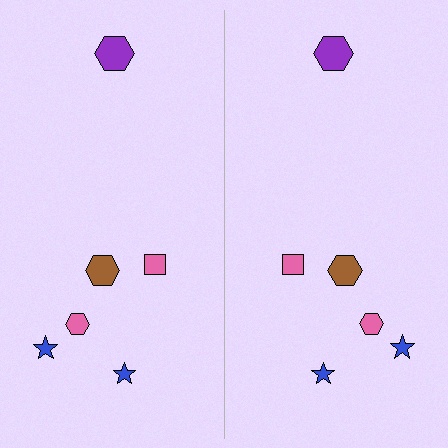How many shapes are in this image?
There are 12 shapes in this image.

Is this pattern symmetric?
Yes, this pattern has bilateral (reflection) symmetry.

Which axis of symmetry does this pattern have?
The pattern has a vertical axis of symmetry running through the center of the image.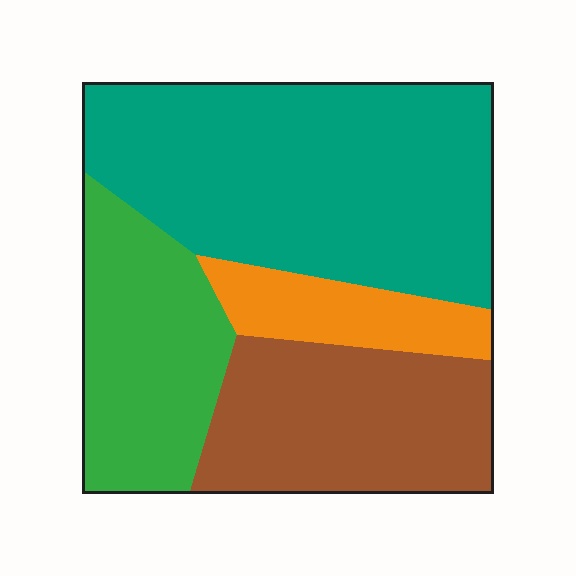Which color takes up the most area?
Teal, at roughly 45%.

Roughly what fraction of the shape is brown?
Brown covers 24% of the shape.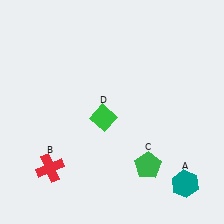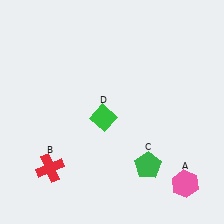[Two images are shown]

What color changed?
The hexagon (A) changed from teal in Image 1 to pink in Image 2.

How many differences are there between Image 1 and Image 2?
There is 1 difference between the two images.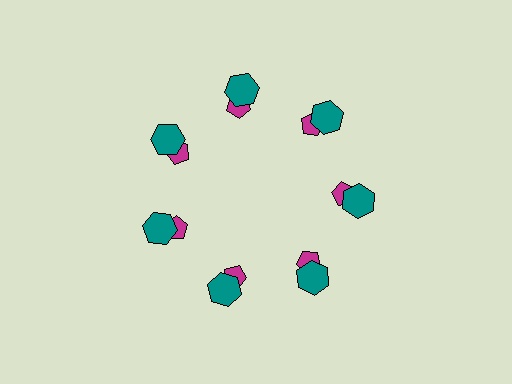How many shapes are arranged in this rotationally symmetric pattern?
There are 14 shapes, arranged in 7 groups of 2.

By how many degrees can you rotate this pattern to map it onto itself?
The pattern maps onto itself every 51 degrees of rotation.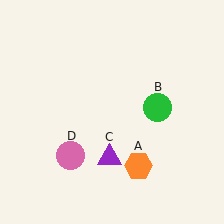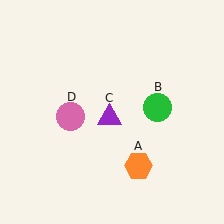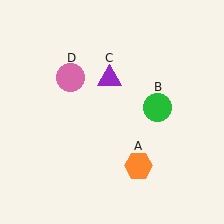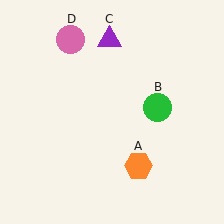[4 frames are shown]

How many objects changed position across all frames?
2 objects changed position: purple triangle (object C), pink circle (object D).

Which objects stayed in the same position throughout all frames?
Orange hexagon (object A) and green circle (object B) remained stationary.